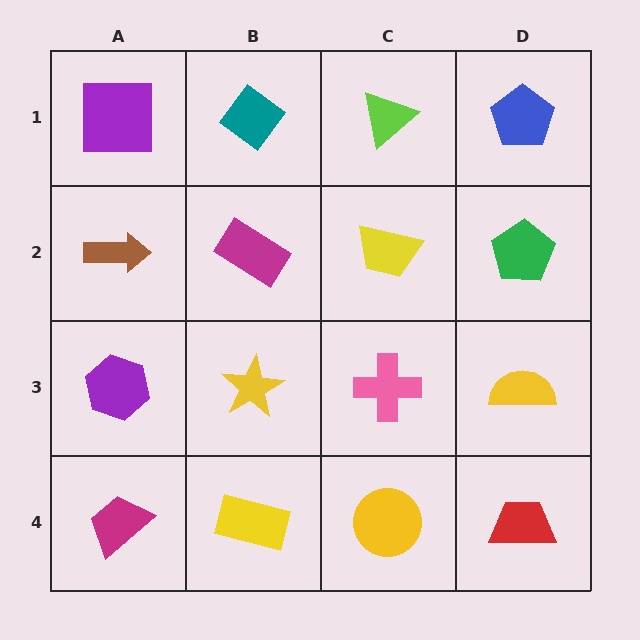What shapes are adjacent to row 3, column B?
A magenta rectangle (row 2, column B), a yellow rectangle (row 4, column B), a purple hexagon (row 3, column A), a pink cross (row 3, column C).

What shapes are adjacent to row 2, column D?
A blue pentagon (row 1, column D), a yellow semicircle (row 3, column D), a yellow trapezoid (row 2, column C).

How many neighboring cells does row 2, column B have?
4.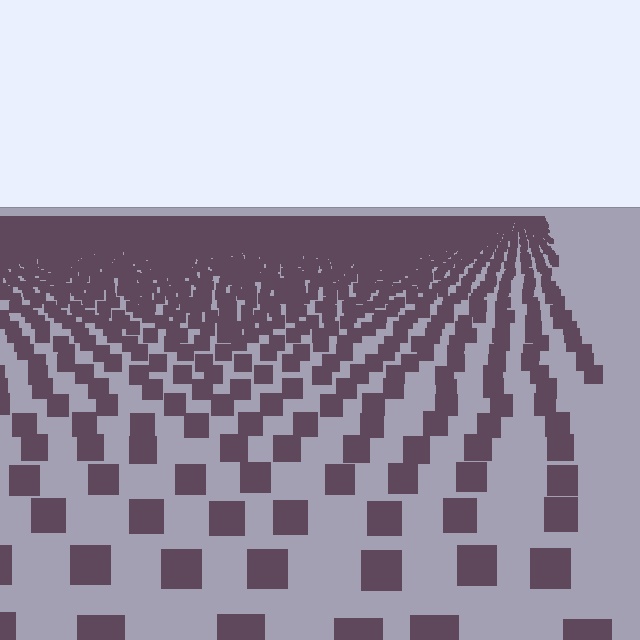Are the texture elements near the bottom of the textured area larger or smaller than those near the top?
Larger. Near the bottom, elements are closer to the viewer and appear at a bigger on-screen size.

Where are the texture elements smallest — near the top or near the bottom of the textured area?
Near the top.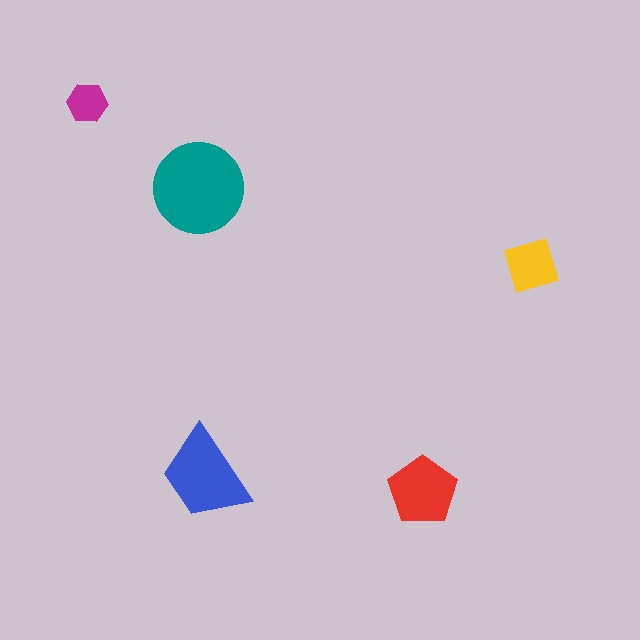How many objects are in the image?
There are 5 objects in the image.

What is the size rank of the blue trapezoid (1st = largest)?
2nd.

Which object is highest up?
The magenta hexagon is topmost.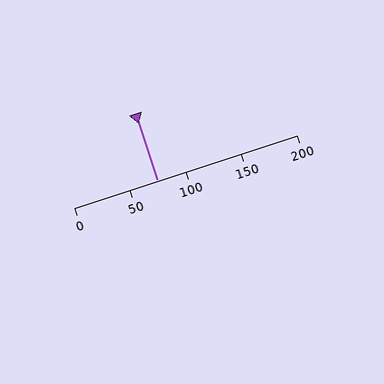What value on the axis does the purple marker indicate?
The marker indicates approximately 75.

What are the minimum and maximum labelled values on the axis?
The axis runs from 0 to 200.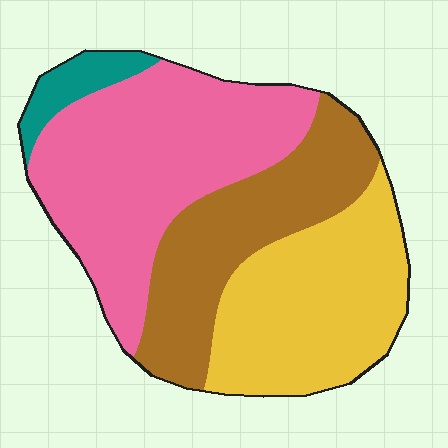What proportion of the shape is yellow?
Yellow takes up between a quarter and a half of the shape.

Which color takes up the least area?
Teal, at roughly 5%.